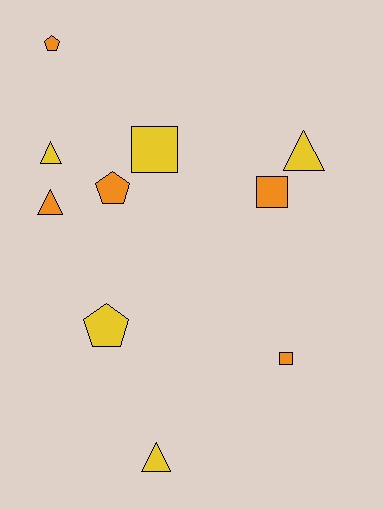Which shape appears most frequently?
Triangle, with 4 objects.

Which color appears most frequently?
Orange, with 5 objects.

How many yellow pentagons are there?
There is 1 yellow pentagon.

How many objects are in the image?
There are 10 objects.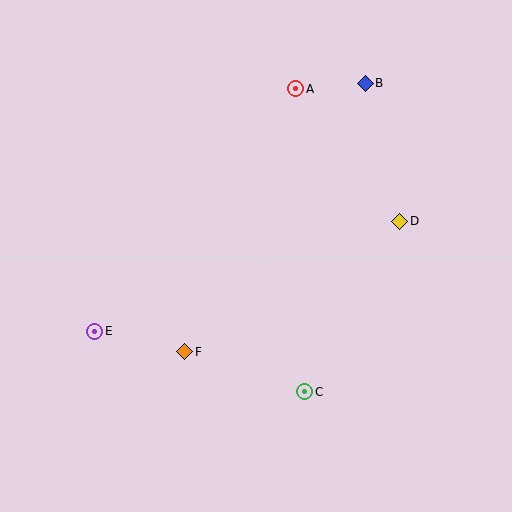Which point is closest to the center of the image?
Point F at (185, 352) is closest to the center.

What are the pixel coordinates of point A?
Point A is at (296, 89).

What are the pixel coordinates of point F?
Point F is at (185, 352).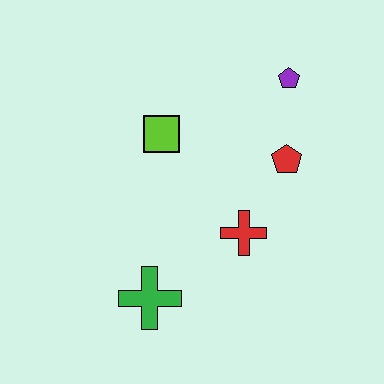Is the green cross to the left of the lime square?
Yes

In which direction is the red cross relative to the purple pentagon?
The red cross is below the purple pentagon.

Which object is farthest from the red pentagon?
The green cross is farthest from the red pentagon.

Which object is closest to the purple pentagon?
The red pentagon is closest to the purple pentagon.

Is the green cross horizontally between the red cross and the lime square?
No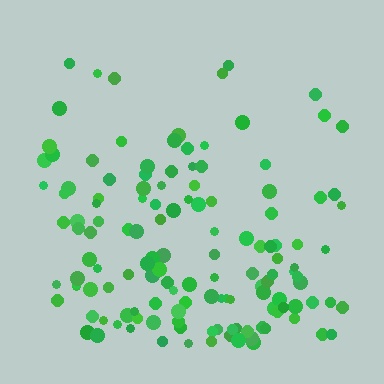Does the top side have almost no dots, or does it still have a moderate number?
Still a moderate number, just noticeably fewer than the bottom.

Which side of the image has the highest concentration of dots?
The bottom.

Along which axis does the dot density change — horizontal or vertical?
Vertical.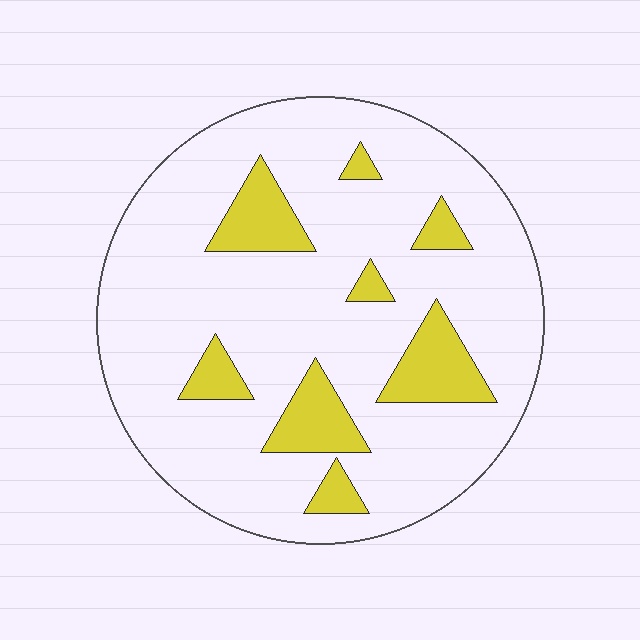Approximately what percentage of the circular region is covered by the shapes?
Approximately 15%.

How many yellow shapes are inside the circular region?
8.